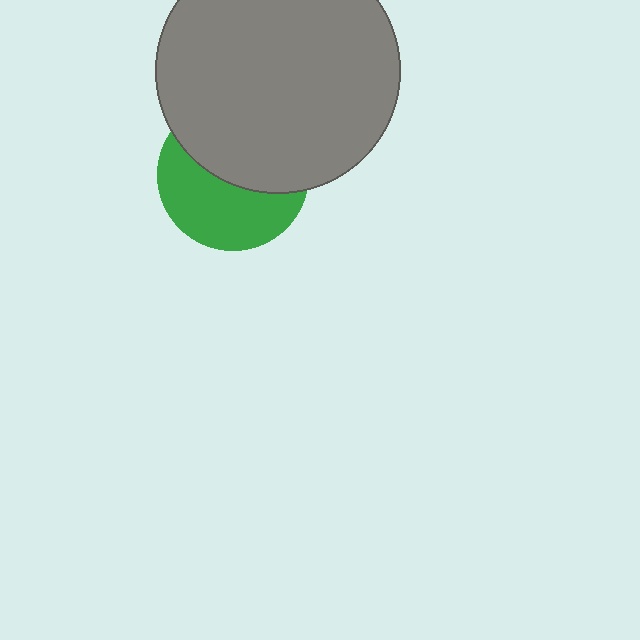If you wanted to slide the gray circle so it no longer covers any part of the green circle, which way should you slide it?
Slide it up — that is the most direct way to separate the two shapes.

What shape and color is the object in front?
The object in front is a gray circle.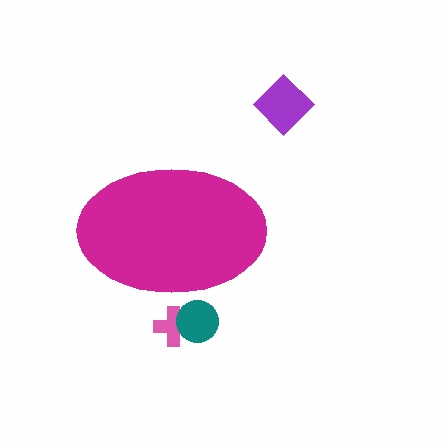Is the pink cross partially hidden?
Yes, the pink cross is partially hidden behind the magenta ellipse.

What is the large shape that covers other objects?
A magenta ellipse.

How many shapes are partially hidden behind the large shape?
2 shapes are partially hidden.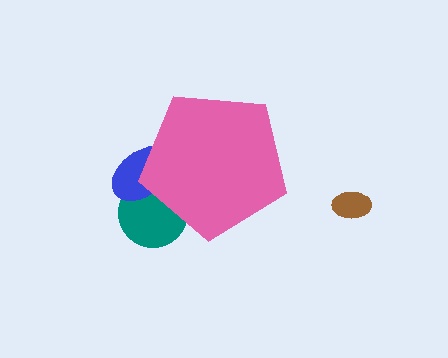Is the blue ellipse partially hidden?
Yes, the blue ellipse is partially hidden behind the pink pentagon.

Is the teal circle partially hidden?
Yes, the teal circle is partially hidden behind the pink pentagon.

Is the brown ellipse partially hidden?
No, the brown ellipse is fully visible.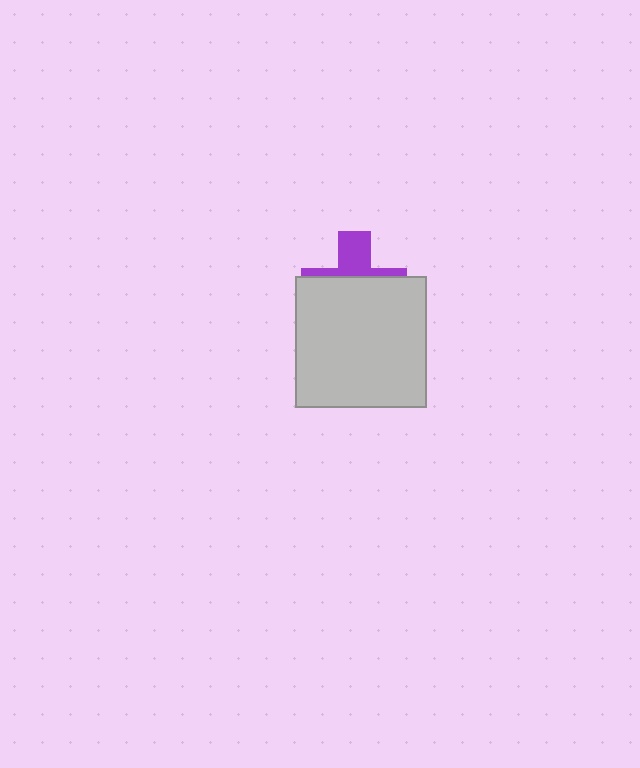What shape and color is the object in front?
The object in front is a light gray square.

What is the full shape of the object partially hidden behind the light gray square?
The partially hidden object is a purple cross.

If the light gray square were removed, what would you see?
You would see the complete purple cross.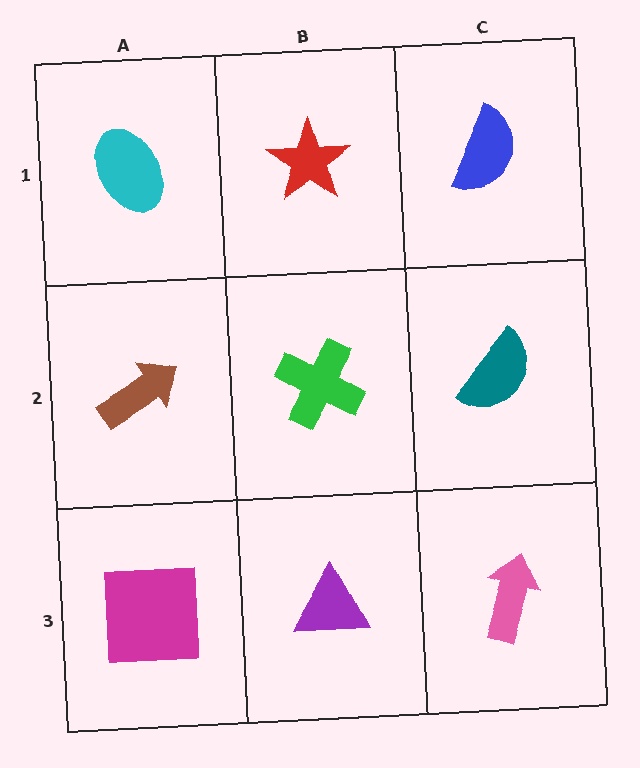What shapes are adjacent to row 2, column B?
A red star (row 1, column B), a purple triangle (row 3, column B), a brown arrow (row 2, column A), a teal semicircle (row 2, column C).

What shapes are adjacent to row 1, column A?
A brown arrow (row 2, column A), a red star (row 1, column B).